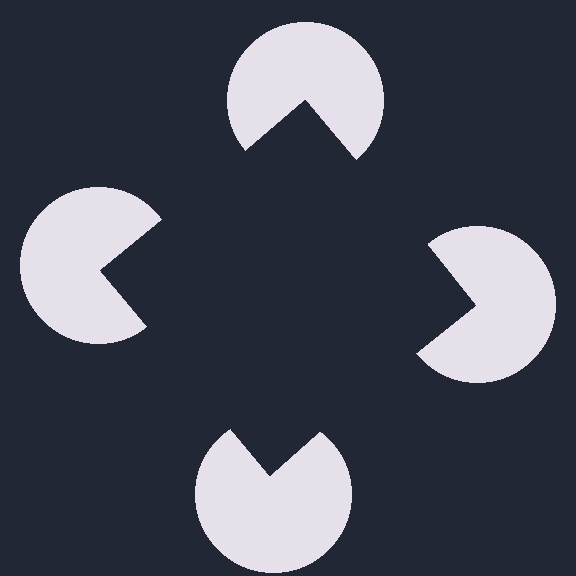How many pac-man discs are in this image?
There are 4 — one at each vertex of the illusory square.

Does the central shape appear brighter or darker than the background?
It typically appears slightly darker than the background, even though no actual brightness change is drawn.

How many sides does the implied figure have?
4 sides.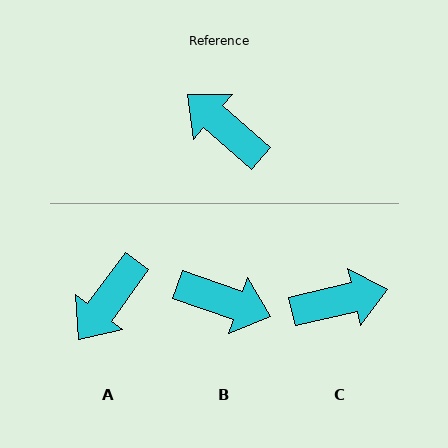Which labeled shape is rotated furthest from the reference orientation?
B, about 158 degrees away.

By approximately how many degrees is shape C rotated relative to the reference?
Approximately 126 degrees clockwise.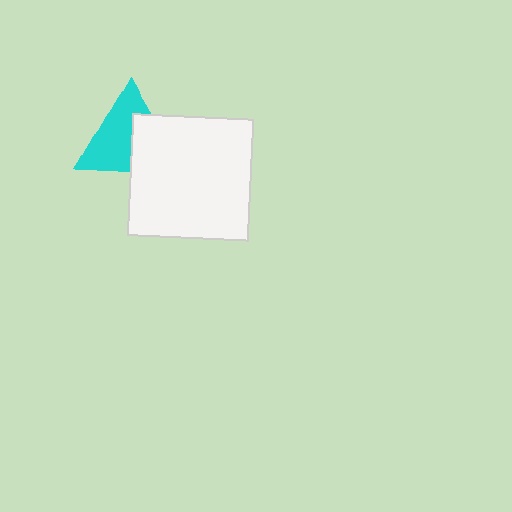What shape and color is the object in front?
The object in front is a white square.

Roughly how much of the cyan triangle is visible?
About half of it is visible (roughly 60%).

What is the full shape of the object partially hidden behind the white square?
The partially hidden object is a cyan triangle.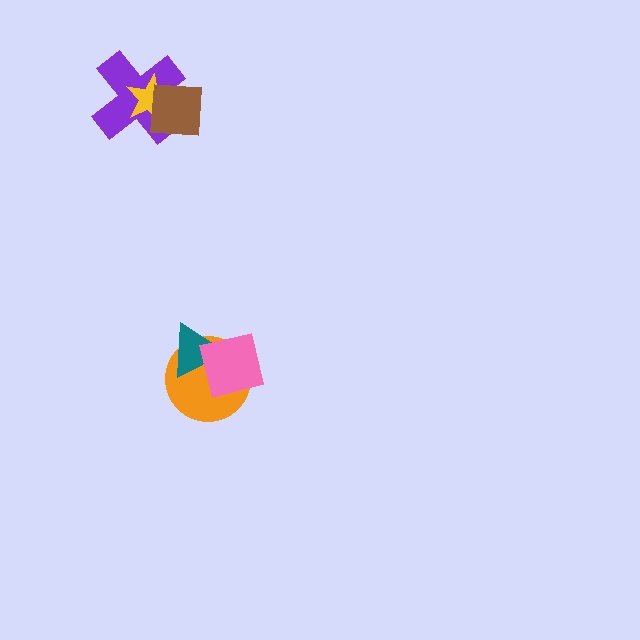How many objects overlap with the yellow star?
2 objects overlap with the yellow star.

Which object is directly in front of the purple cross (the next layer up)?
The yellow star is directly in front of the purple cross.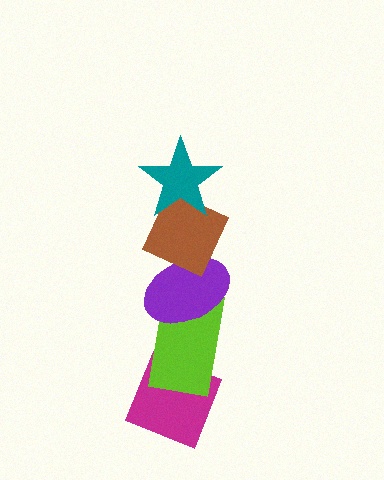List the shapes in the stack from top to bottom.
From top to bottom: the teal star, the brown diamond, the purple ellipse, the lime rectangle, the magenta diamond.